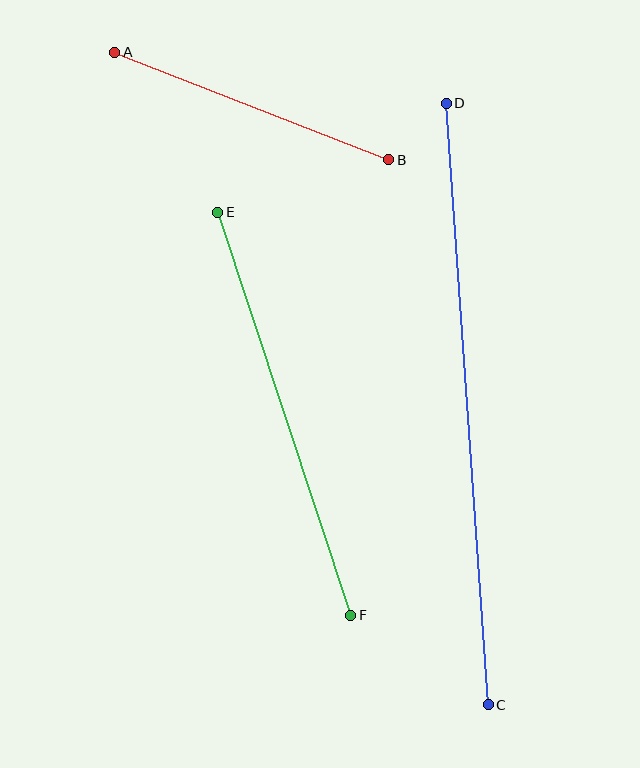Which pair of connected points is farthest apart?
Points C and D are farthest apart.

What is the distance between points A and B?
The distance is approximately 295 pixels.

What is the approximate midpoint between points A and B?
The midpoint is at approximately (252, 106) pixels.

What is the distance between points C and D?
The distance is approximately 603 pixels.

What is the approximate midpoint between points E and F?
The midpoint is at approximately (284, 414) pixels.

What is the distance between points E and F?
The distance is approximately 425 pixels.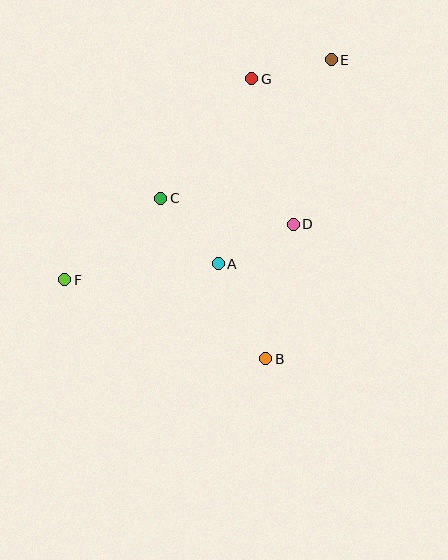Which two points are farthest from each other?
Points E and F are farthest from each other.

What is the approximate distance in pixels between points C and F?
The distance between C and F is approximately 126 pixels.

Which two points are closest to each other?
Points E and G are closest to each other.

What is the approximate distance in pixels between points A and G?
The distance between A and G is approximately 188 pixels.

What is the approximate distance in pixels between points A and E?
The distance between A and E is approximately 233 pixels.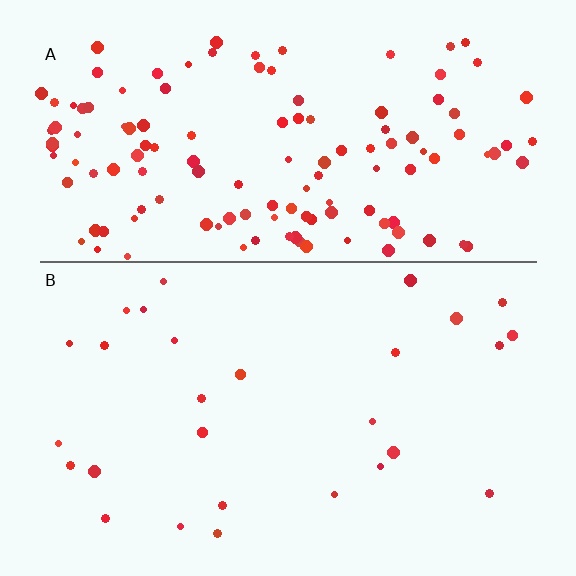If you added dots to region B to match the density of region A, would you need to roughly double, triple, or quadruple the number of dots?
Approximately quadruple.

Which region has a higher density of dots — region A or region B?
A (the top).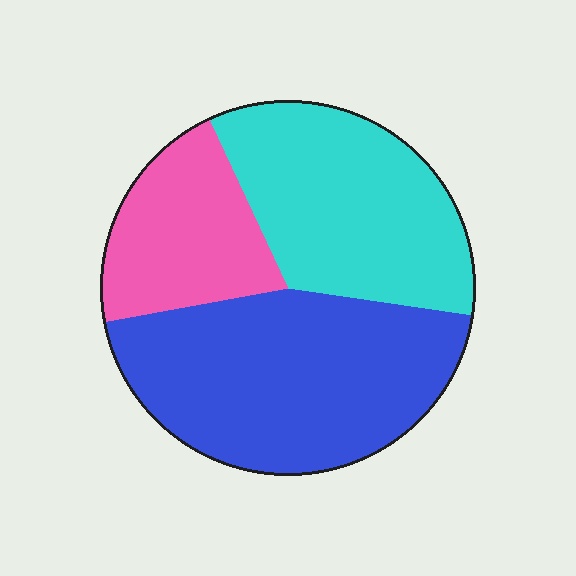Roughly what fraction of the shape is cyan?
Cyan takes up about one third (1/3) of the shape.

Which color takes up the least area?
Pink, at roughly 20%.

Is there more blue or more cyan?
Blue.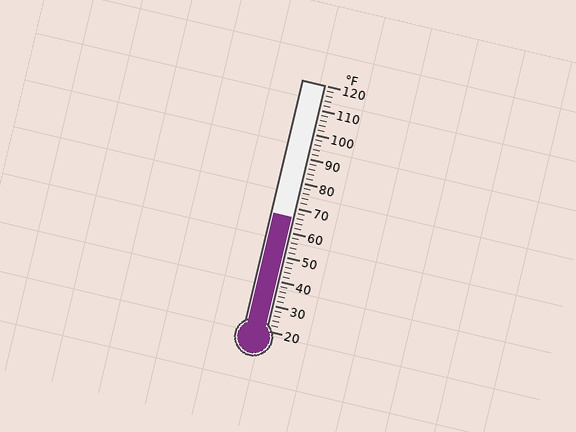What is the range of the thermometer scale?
The thermometer scale ranges from 20°F to 120°F.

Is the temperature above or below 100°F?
The temperature is below 100°F.